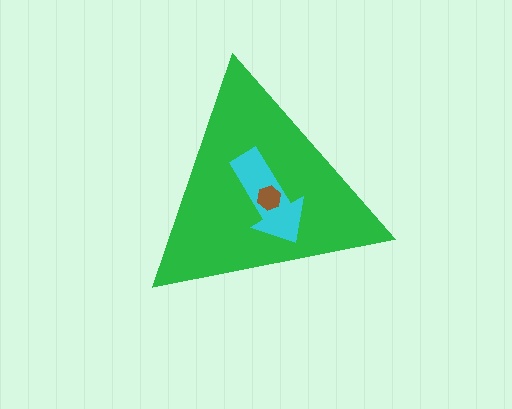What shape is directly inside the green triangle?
The cyan arrow.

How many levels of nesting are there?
3.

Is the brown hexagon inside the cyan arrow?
Yes.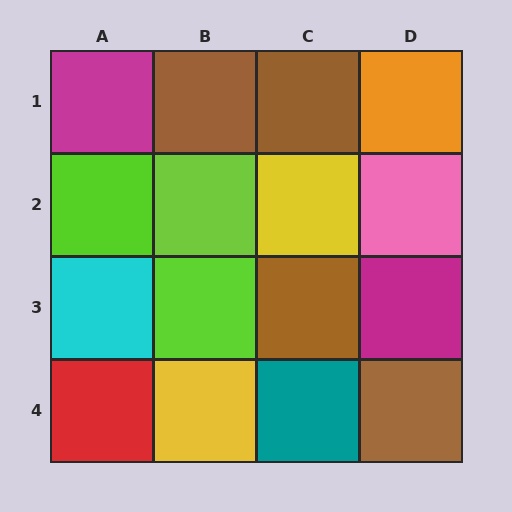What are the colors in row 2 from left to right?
Lime, lime, yellow, pink.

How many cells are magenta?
2 cells are magenta.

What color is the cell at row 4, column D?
Brown.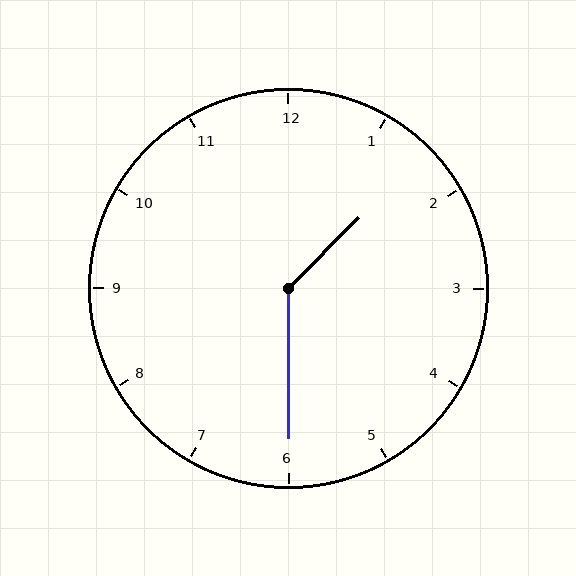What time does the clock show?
1:30.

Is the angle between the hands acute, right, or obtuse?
It is obtuse.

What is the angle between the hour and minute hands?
Approximately 135 degrees.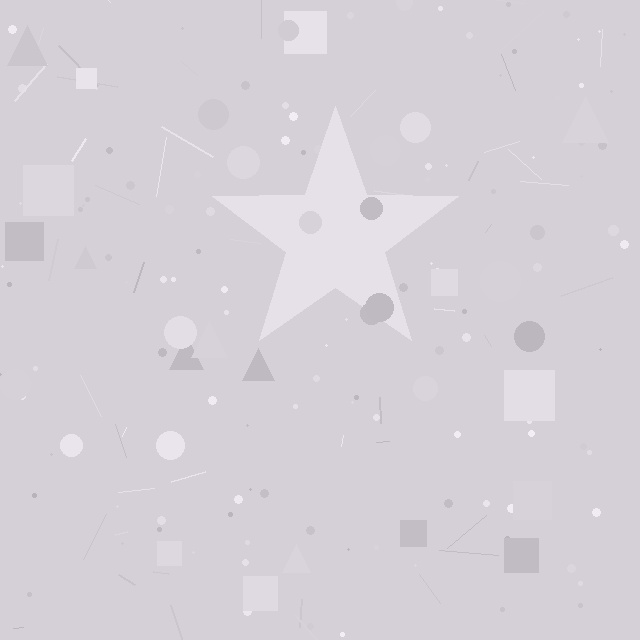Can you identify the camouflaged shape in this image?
The camouflaged shape is a star.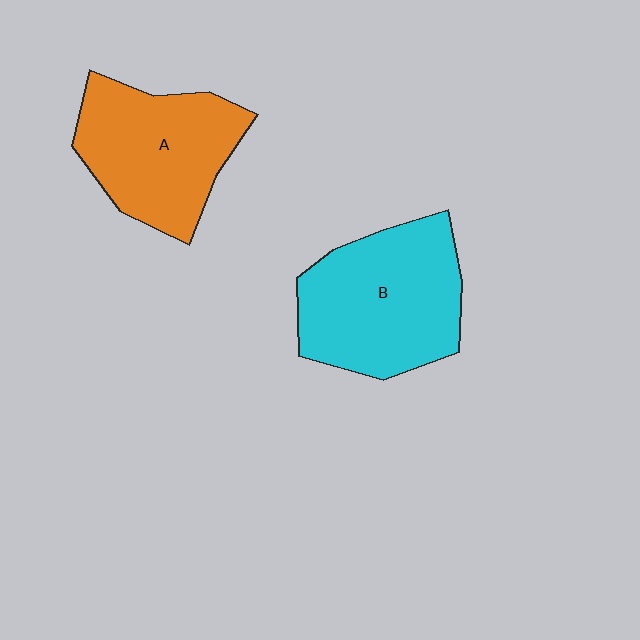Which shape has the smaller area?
Shape A (orange).